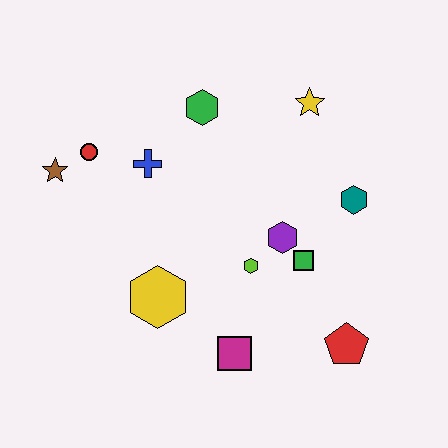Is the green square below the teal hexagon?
Yes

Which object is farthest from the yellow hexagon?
The yellow star is farthest from the yellow hexagon.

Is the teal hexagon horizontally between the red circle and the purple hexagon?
No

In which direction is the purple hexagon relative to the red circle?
The purple hexagon is to the right of the red circle.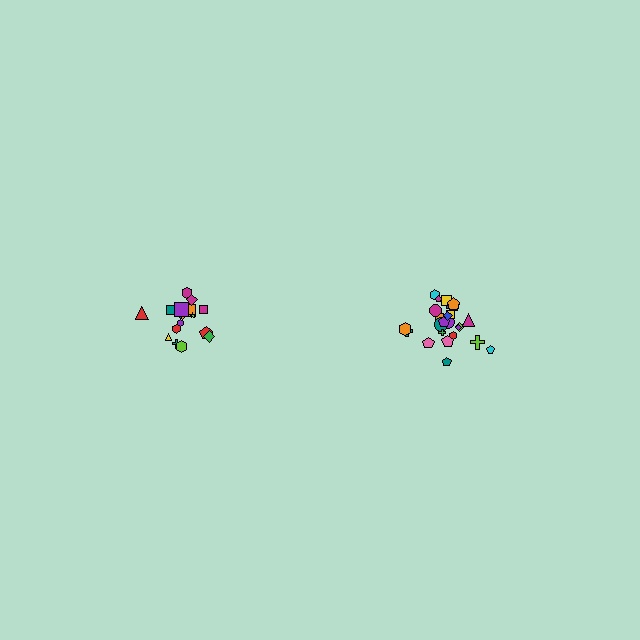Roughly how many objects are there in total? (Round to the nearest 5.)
Roughly 45 objects in total.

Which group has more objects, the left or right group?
The right group.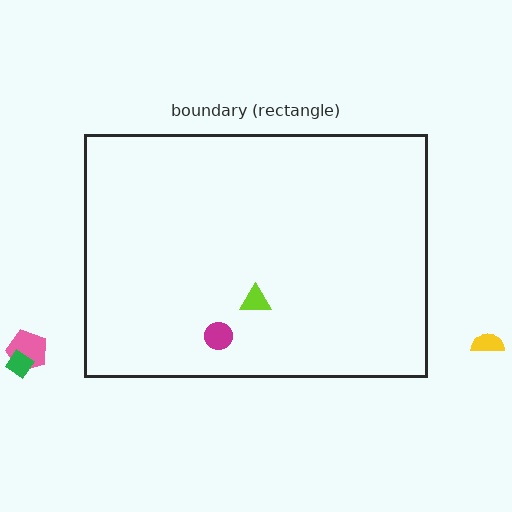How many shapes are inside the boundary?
2 inside, 3 outside.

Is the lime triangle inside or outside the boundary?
Inside.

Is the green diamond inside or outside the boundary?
Outside.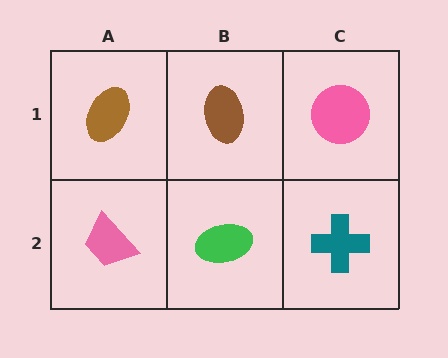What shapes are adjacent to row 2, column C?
A pink circle (row 1, column C), a green ellipse (row 2, column B).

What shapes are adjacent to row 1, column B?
A green ellipse (row 2, column B), a brown ellipse (row 1, column A), a pink circle (row 1, column C).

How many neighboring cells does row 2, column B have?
3.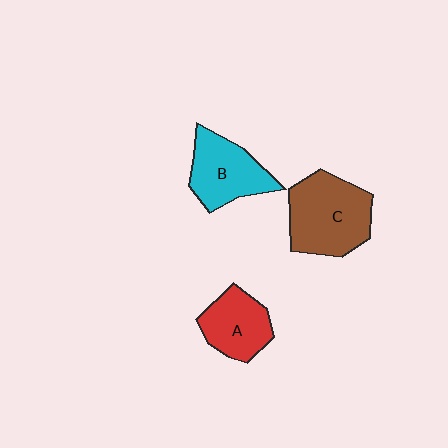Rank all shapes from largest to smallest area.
From largest to smallest: C (brown), B (cyan), A (red).